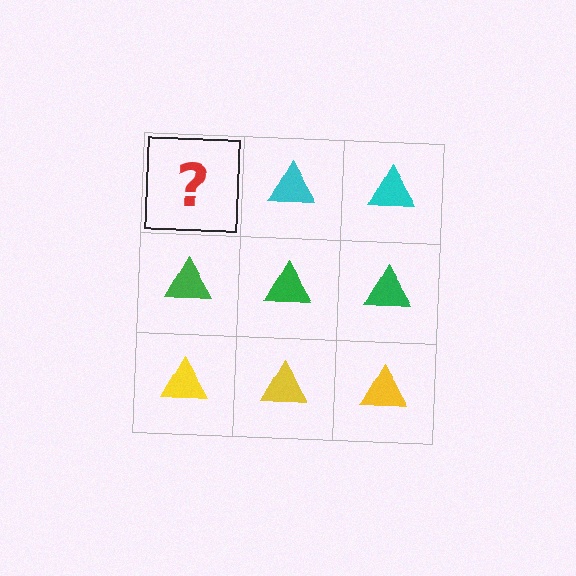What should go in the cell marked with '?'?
The missing cell should contain a cyan triangle.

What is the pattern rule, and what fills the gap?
The rule is that each row has a consistent color. The gap should be filled with a cyan triangle.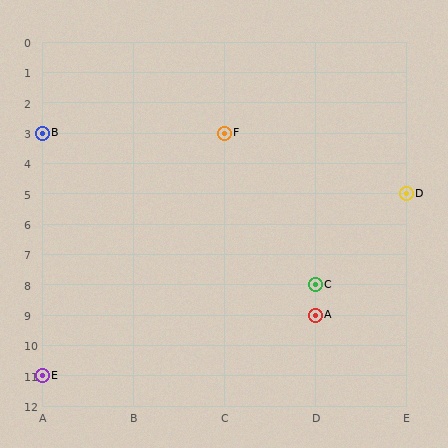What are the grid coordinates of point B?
Point B is at grid coordinates (A, 3).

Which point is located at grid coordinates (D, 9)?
Point A is at (D, 9).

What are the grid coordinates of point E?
Point E is at grid coordinates (A, 11).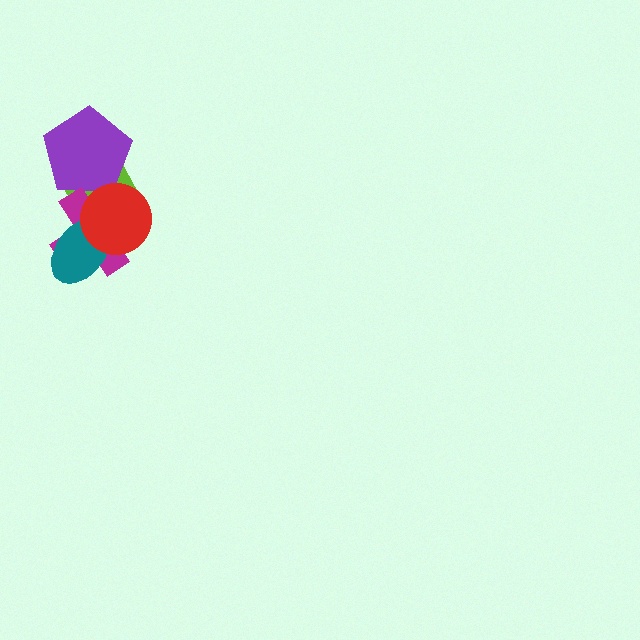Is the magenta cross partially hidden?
Yes, it is partially covered by another shape.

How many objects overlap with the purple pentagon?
3 objects overlap with the purple pentagon.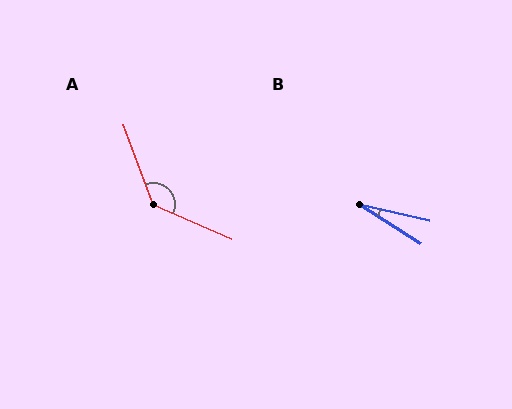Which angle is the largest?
A, at approximately 134 degrees.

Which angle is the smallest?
B, at approximately 20 degrees.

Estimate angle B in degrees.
Approximately 20 degrees.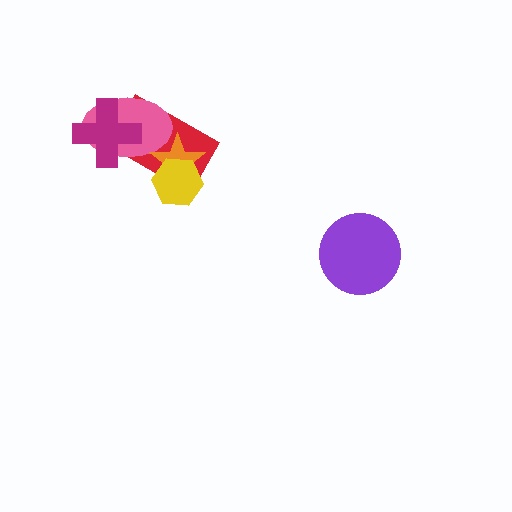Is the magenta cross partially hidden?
No, no other shape covers it.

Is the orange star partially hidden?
Yes, it is partially covered by another shape.